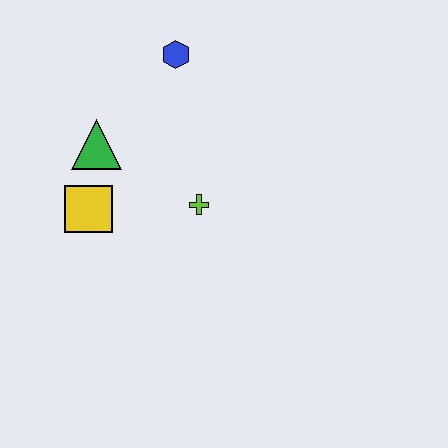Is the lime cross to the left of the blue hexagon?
No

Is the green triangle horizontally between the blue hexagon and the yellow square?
Yes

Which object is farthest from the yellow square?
The blue hexagon is farthest from the yellow square.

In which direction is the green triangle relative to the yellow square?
The green triangle is above the yellow square.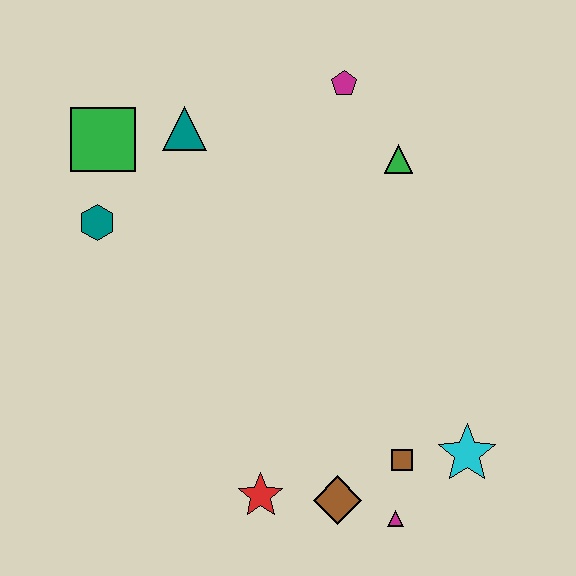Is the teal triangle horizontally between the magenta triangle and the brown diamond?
No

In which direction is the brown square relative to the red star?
The brown square is to the right of the red star.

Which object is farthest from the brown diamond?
The green square is farthest from the brown diamond.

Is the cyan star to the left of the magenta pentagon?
No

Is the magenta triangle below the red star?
Yes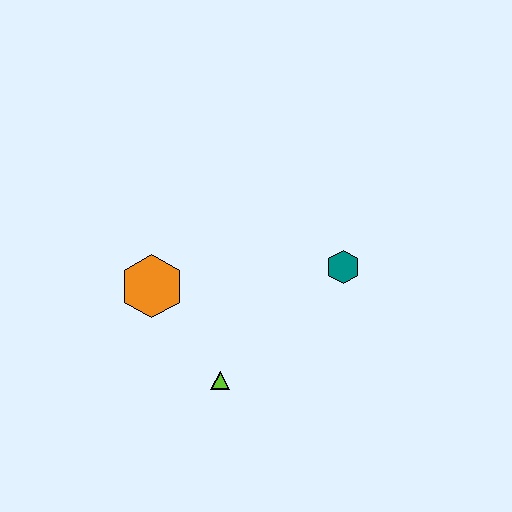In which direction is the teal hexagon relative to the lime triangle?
The teal hexagon is to the right of the lime triangle.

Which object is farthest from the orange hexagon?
The teal hexagon is farthest from the orange hexagon.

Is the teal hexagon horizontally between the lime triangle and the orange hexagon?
No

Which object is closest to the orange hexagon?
The lime triangle is closest to the orange hexagon.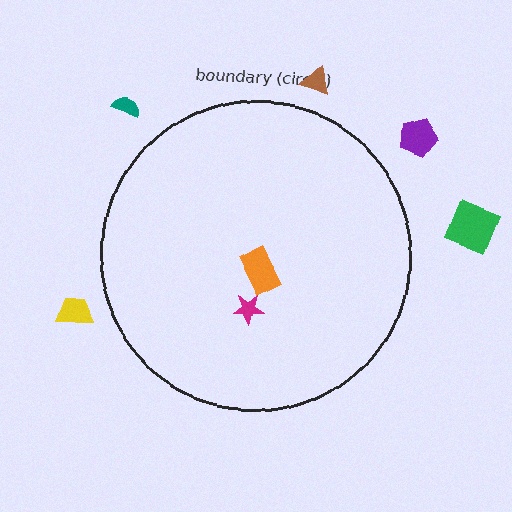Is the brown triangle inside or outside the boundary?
Outside.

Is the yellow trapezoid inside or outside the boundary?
Outside.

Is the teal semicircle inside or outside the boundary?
Outside.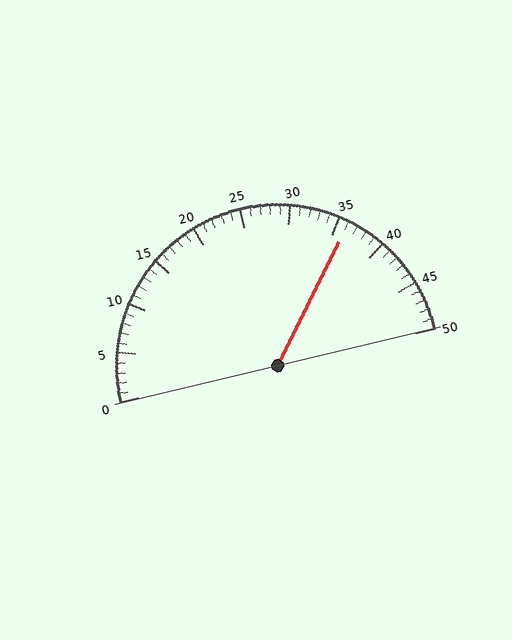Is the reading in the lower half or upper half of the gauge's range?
The reading is in the upper half of the range (0 to 50).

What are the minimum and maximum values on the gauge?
The gauge ranges from 0 to 50.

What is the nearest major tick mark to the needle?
The nearest major tick mark is 35.